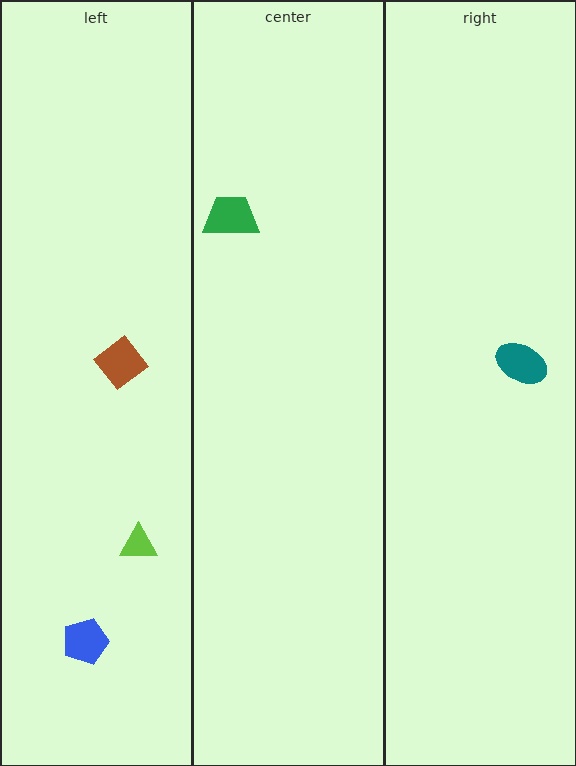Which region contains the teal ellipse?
The right region.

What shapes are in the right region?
The teal ellipse.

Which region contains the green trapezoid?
The center region.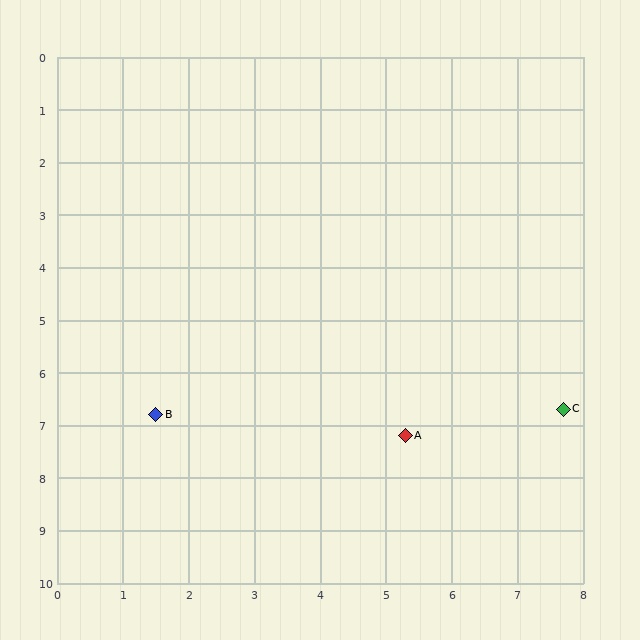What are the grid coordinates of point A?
Point A is at approximately (5.3, 7.2).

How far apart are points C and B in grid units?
Points C and B are about 6.2 grid units apart.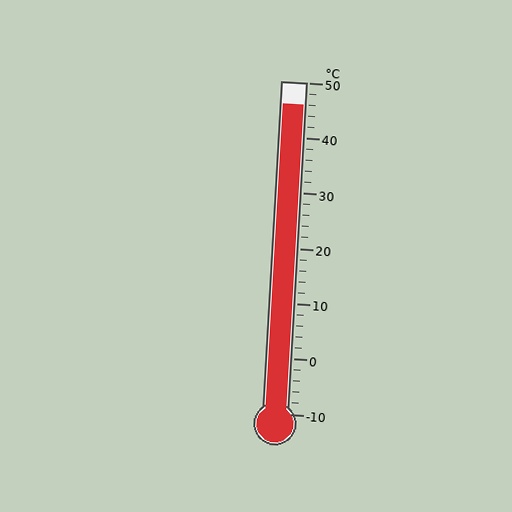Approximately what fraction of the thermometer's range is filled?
The thermometer is filled to approximately 95% of its range.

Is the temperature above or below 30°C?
The temperature is above 30°C.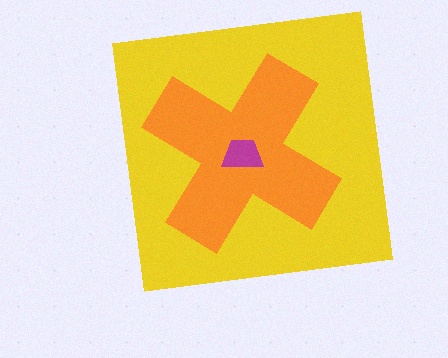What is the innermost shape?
The magenta trapezoid.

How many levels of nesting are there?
3.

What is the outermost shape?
The yellow square.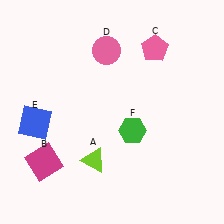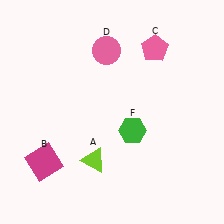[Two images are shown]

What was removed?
The blue square (E) was removed in Image 2.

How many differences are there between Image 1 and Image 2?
There is 1 difference between the two images.